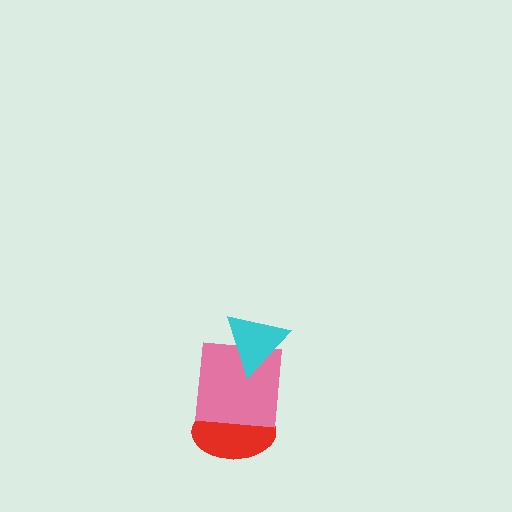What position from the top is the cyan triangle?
The cyan triangle is 1st from the top.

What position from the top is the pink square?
The pink square is 2nd from the top.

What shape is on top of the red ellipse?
The pink square is on top of the red ellipse.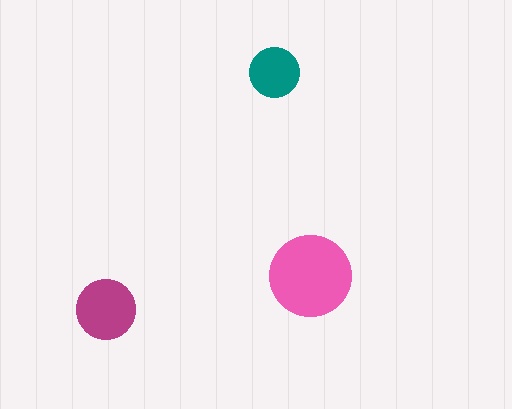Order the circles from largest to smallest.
the pink one, the magenta one, the teal one.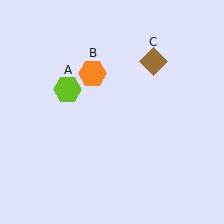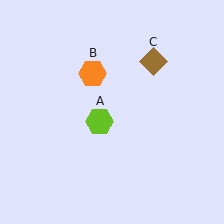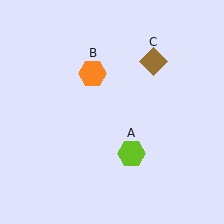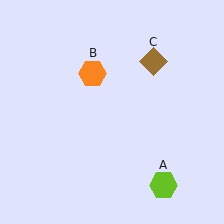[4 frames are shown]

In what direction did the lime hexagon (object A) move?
The lime hexagon (object A) moved down and to the right.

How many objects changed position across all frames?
1 object changed position: lime hexagon (object A).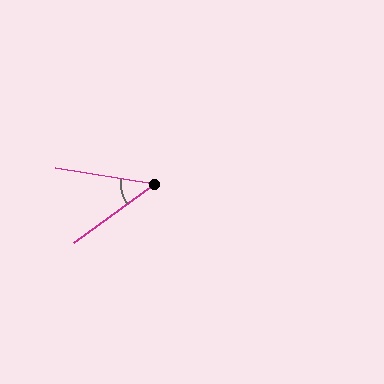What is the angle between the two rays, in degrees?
Approximately 45 degrees.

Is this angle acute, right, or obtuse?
It is acute.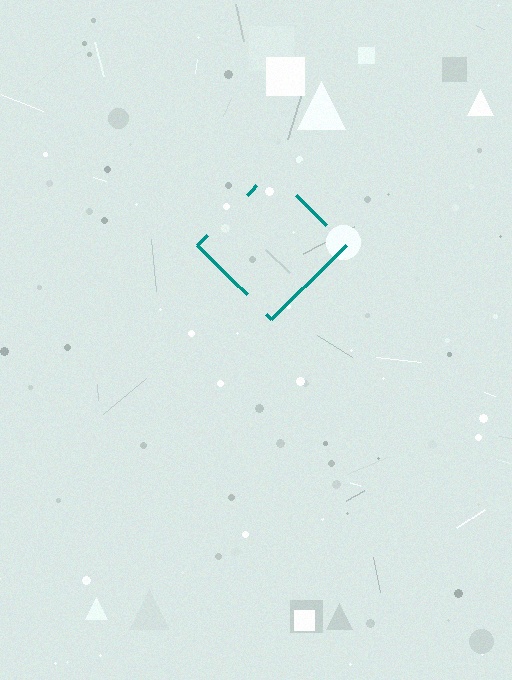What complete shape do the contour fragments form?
The contour fragments form a diamond.